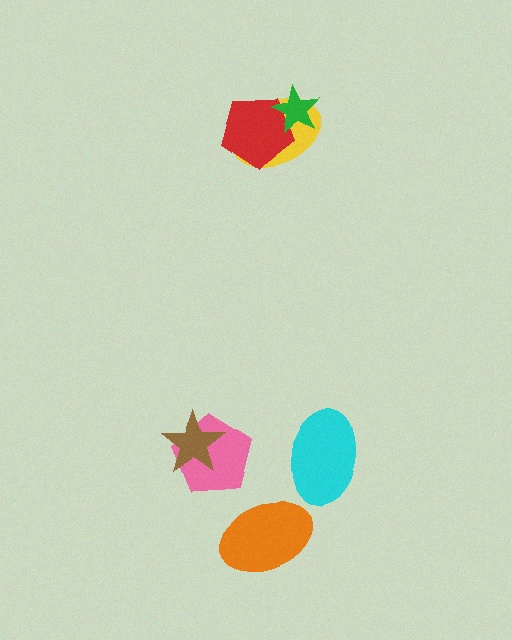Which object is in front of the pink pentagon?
The brown star is in front of the pink pentagon.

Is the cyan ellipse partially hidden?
No, no other shape covers it.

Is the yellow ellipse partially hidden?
Yes, it is partially covered by another shape.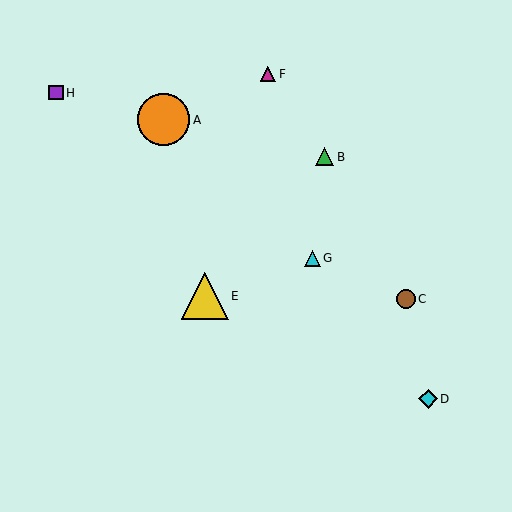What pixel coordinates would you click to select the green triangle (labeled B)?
Click at (325, 157) to select the green triangle B.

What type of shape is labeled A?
Shape A is an orange circle.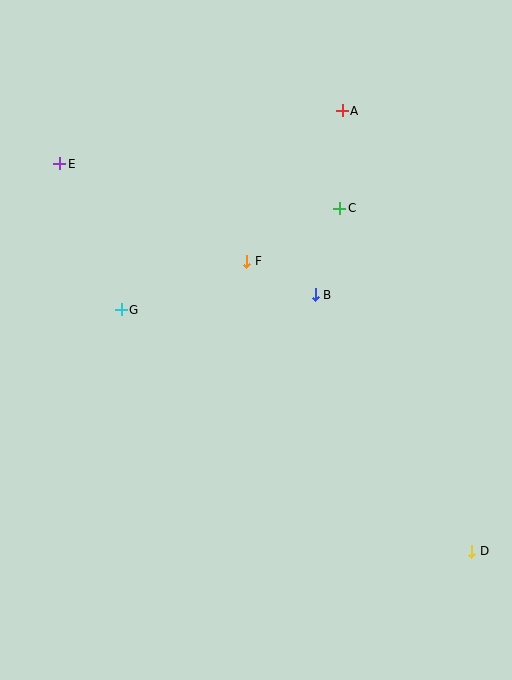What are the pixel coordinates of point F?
Point F is at (247, 261).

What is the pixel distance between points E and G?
The distance between E and G is 158 pixels.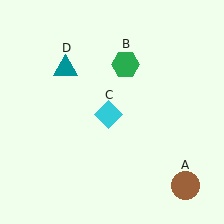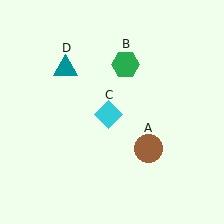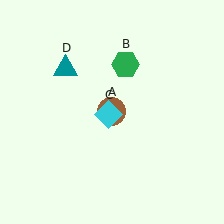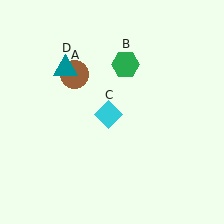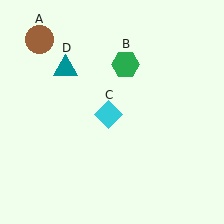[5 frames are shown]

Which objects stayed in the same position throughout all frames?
Green hexagon (object B) and cyan diamond (object C) and teal triangle (object D) remained stationary.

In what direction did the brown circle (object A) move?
The brown circle (object A) moved up and to the left.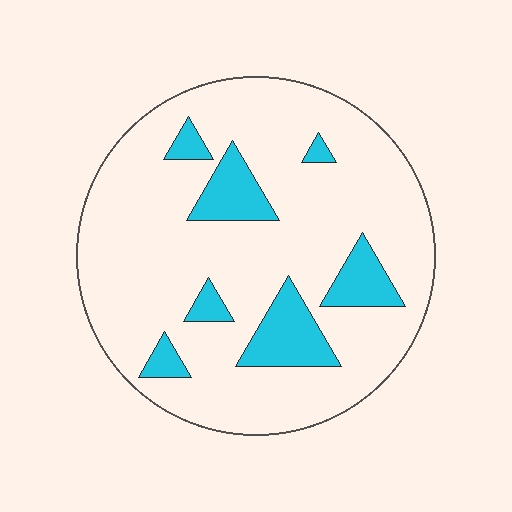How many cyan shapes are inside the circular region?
7.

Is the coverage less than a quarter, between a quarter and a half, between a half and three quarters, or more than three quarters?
Less than a quarter.